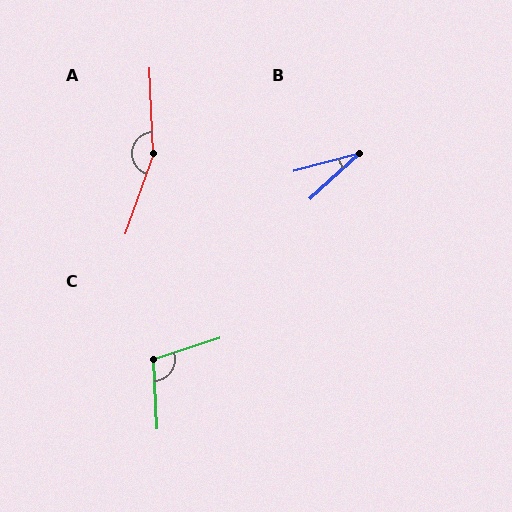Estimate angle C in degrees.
Approximately 106 degrees.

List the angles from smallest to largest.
B (28°), C (106°), A (158°).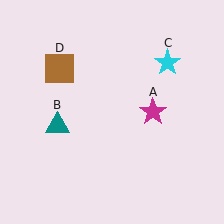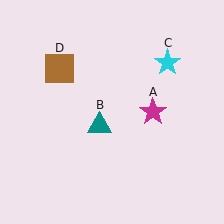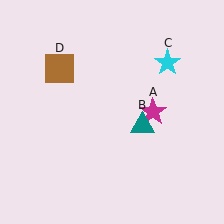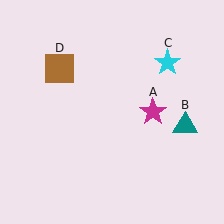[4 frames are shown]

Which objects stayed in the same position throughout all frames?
Magenta star (object A) and cyan star (object C) and brown square (object D) remained stationary.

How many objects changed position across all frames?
1 object changed position: teal triangle (object B).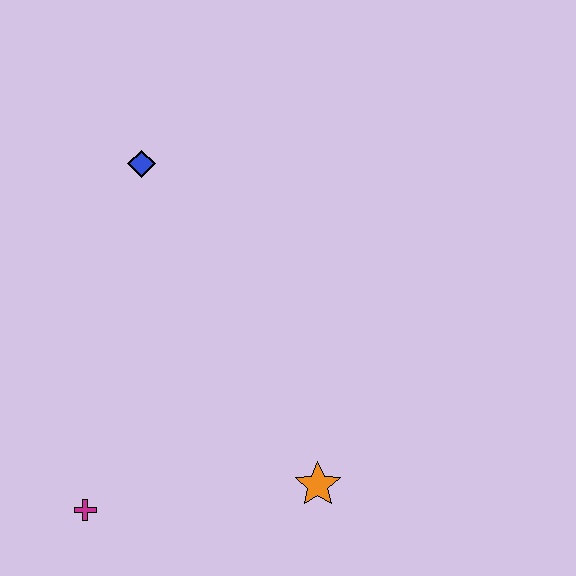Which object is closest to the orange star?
The magenta cross is closest to the orange star.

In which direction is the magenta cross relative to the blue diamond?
The magenta cross is below the blue diamond.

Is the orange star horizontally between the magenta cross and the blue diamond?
No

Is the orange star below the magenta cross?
No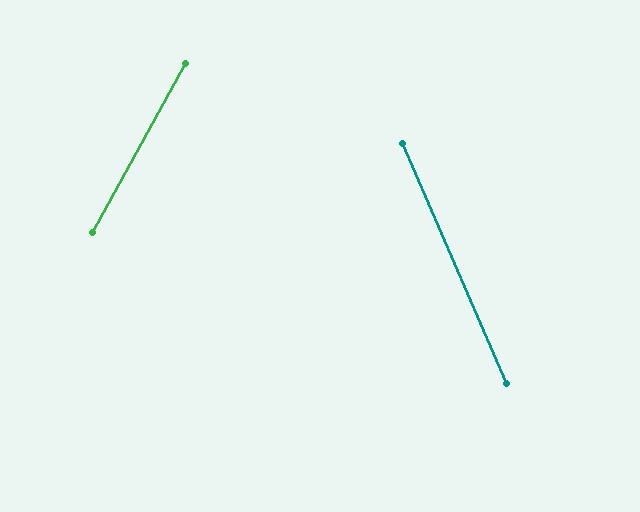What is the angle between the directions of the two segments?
Approximately 52 degrees.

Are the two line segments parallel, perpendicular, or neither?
Neither parallel nor perpendicular — they differ by about 52°.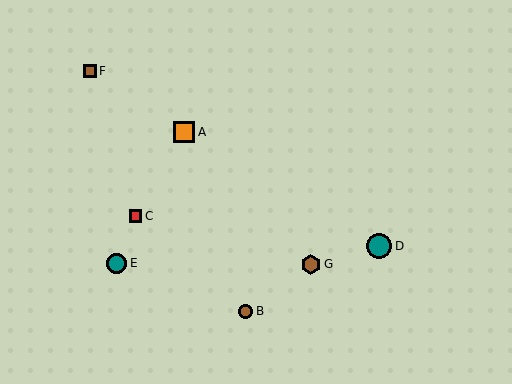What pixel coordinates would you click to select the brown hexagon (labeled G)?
Click at (311, 264) to select the brown hexagon G.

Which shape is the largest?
The teal circle (labeled D) is the largest.